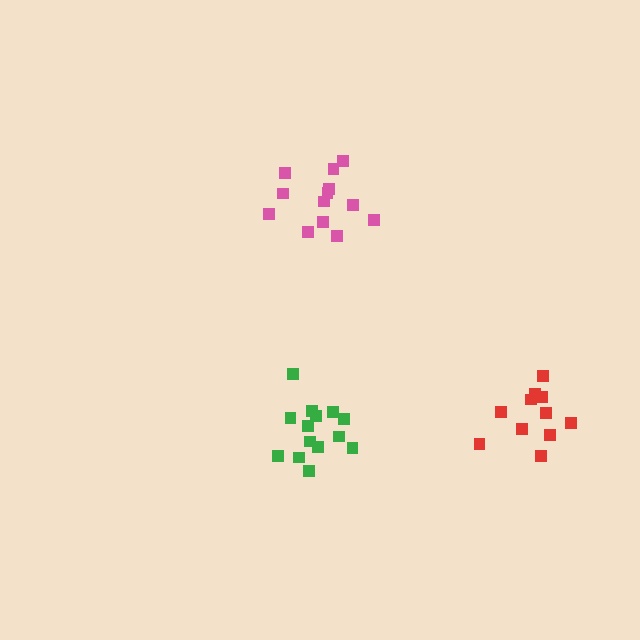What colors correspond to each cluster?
The clusters are colored: green, red, pink.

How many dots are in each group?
Group 1: 14 dots, Group 2: 11 dots, Group 3: 13 dots (38 total).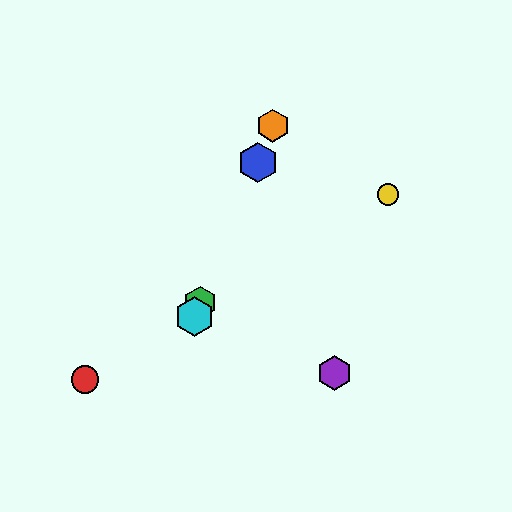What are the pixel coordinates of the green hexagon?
The green hexagon is at (200, 303).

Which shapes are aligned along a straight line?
The blue hexagon, the green hexagon, the orange hexagon, the cyan hexagon are aligned along a straight line.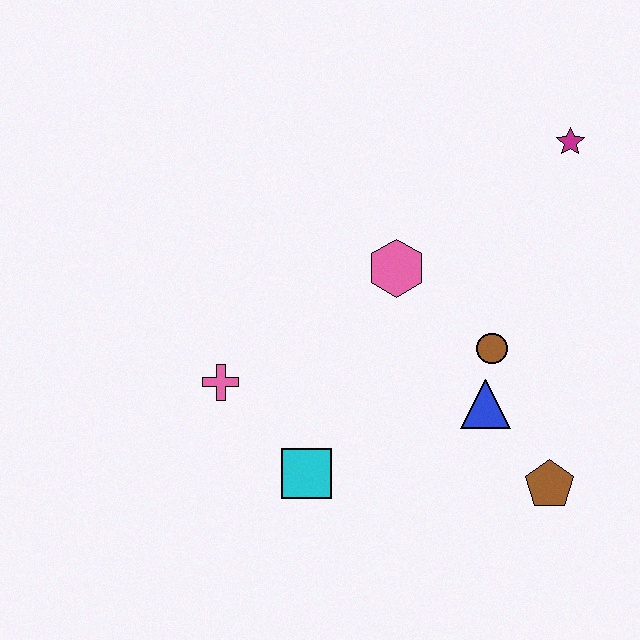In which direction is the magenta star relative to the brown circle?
The magenta star is above the brown circle.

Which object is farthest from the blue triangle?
The magenta star is farthest from the blue triangle.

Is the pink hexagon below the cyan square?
No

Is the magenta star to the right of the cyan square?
Yes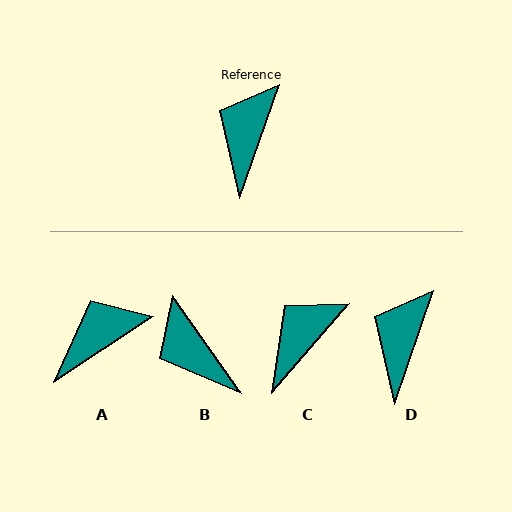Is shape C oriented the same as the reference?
No, it is off by about 22 degrees.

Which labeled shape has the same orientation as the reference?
D.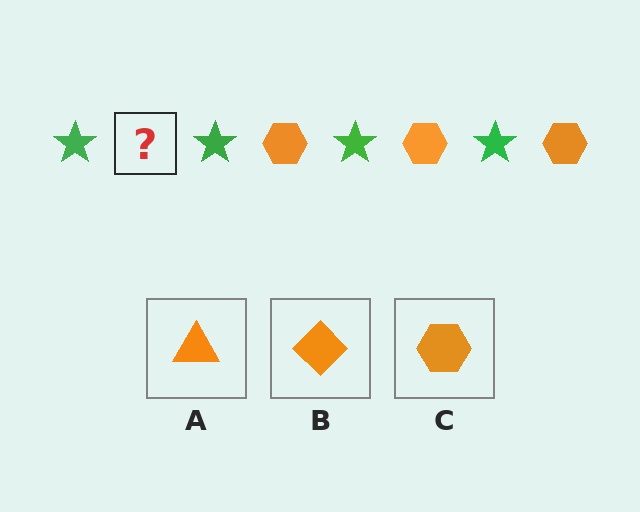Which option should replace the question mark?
Option C.